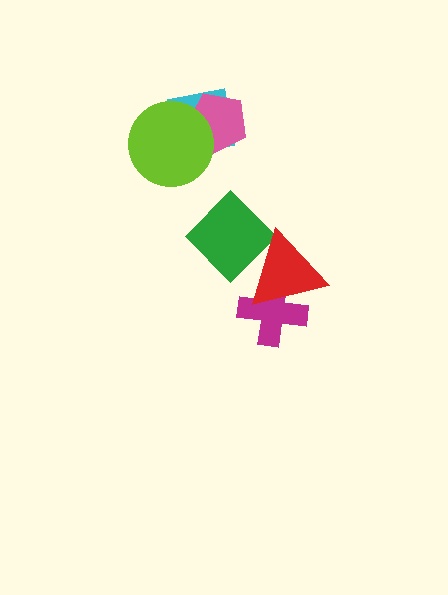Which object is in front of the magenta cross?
The red triangle is in front of the magenta cross.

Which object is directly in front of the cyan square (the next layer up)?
The pink pentagon is directly in front of the cyan square.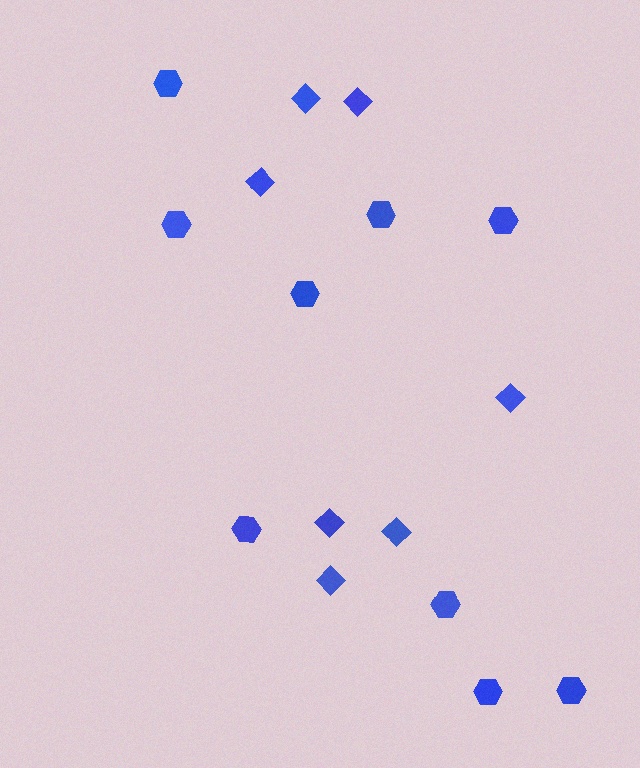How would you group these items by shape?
There are 2 groups: one group of hexagons (9) and one group of diamonds (7).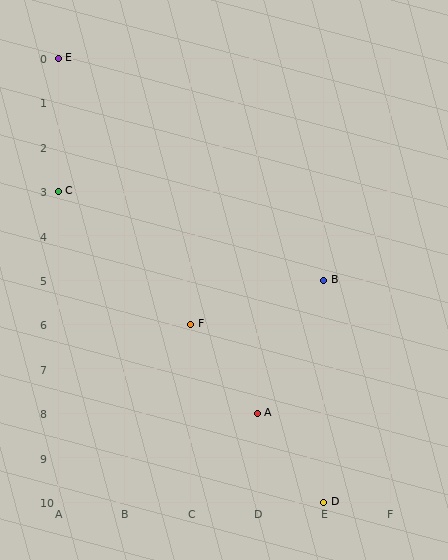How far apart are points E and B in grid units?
Points E and B are 4 columns and 5 rows apart (about 6.4 grid units diagonally).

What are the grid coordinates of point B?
Point B is at grid coordinates (E, 5).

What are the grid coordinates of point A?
Point A is at grid coordinates (D, 8).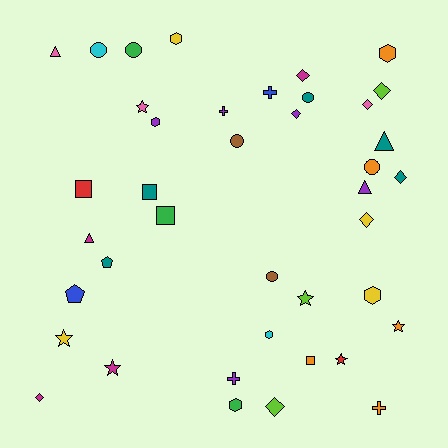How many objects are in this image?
There are 40 objects.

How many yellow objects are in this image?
There are 4 yellow objects.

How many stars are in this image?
There are 6 stars.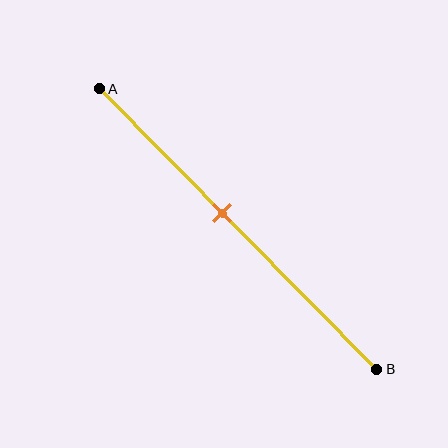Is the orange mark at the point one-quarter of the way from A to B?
No, the mark is at about 45% from A, not at the 25% one-quarter point.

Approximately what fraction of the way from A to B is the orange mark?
The orange mark is approximately 45% of the way from A to B.